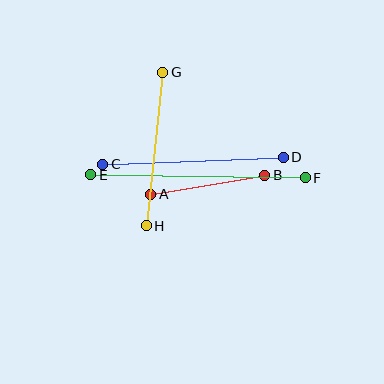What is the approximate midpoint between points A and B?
The midpoint is at approximately (208, 185) pixels.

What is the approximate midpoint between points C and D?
The midpoint is at approximately (193, 161) pixels.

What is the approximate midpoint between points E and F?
The midpoint is at approximately (198, 176) pixels.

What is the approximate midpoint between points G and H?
The midpoint is at approximately (154, 149) pixels.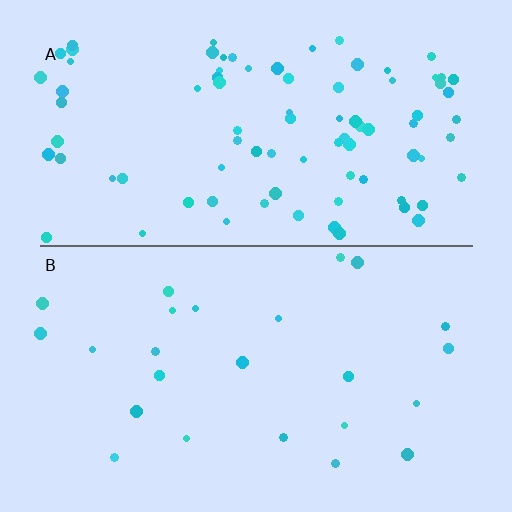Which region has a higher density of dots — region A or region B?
A (the top).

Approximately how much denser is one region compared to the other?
Approximately 3.5× — region A over region B.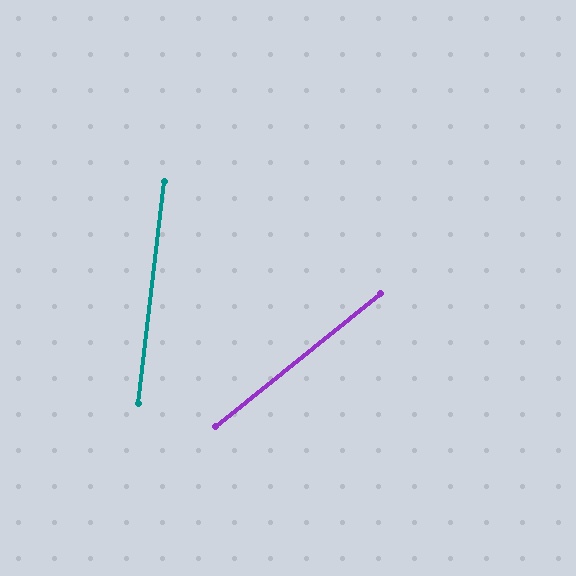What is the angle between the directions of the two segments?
Approximately 45 degrees.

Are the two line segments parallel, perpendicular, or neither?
Neither parallel nor perpendicular — they differ by about 45°.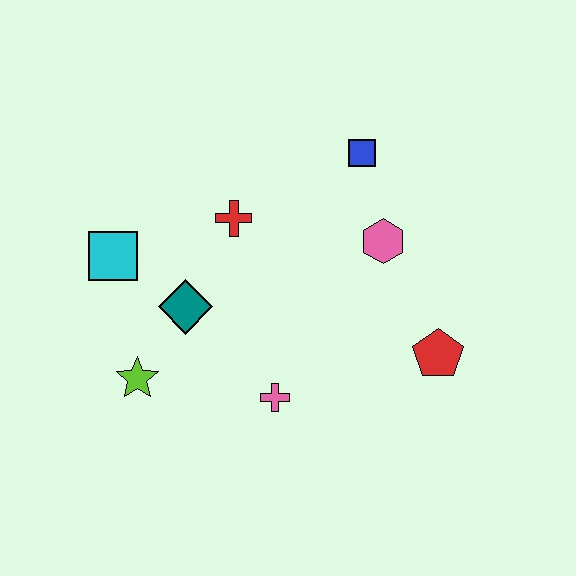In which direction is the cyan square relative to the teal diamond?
The cyan square is to the left of the teal diamond.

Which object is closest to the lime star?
The teal diamond is closest to the lime star.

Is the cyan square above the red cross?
No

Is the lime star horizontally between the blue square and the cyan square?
Yes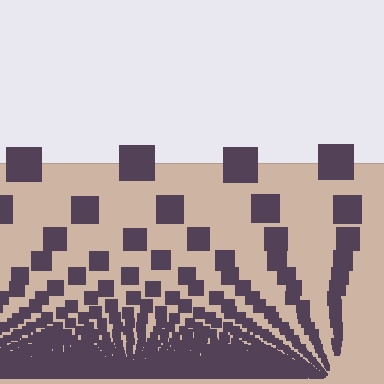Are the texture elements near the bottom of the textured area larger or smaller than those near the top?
Smaller. The gradient is inverted — elements near the bottom are smaller and denser.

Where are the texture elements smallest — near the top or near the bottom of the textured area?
Near the bottom.